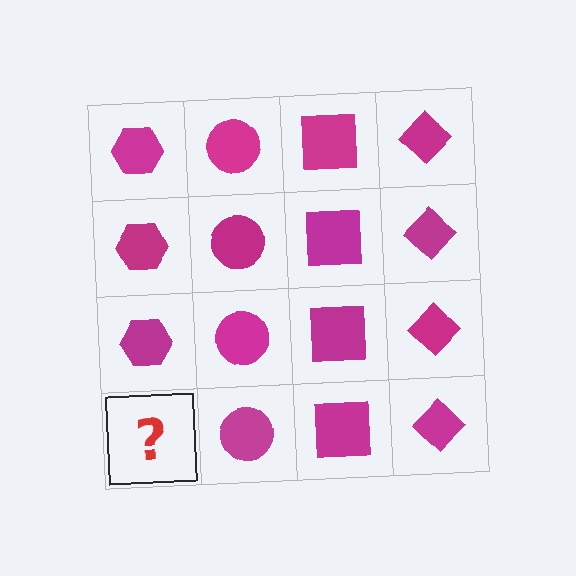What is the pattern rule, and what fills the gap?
The rule is that each column has a consistent shape. The gap should be filled with a magenta hexagon.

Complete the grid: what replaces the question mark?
The question mark should be replaced with a magenta hexagon.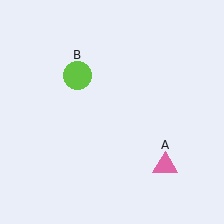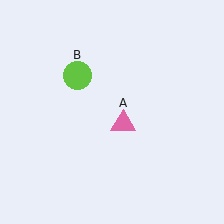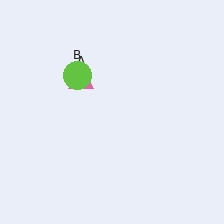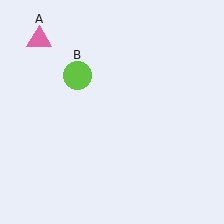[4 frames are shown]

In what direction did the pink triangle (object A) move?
The pink triangle (object A) moved up and to the left.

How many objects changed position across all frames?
1 object changed position: pink triangle (object A).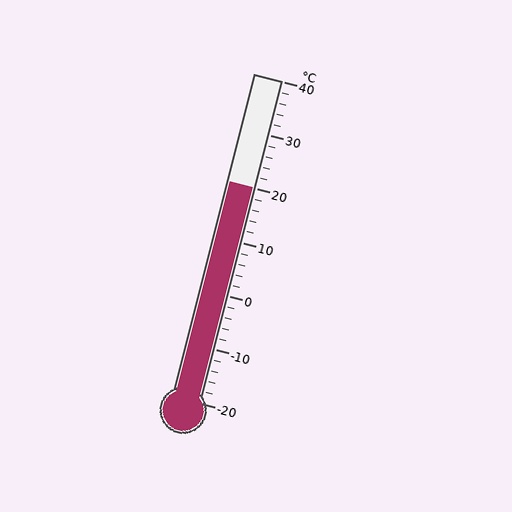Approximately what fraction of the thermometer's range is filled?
The thermometer is filled to approximately 65% of its range.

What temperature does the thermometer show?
The thermometer shows approximately 20°C.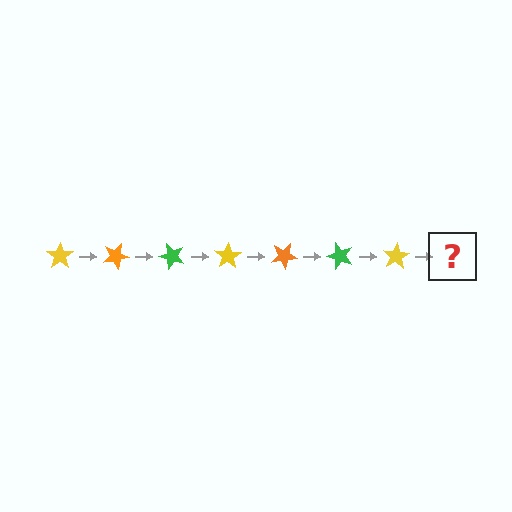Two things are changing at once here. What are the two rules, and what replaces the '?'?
The two rules are that it rotates 25 degrees each step and the color cycles through yellow, orange, and green. The '?' should be an orange star, rotated 175 degrees from the start.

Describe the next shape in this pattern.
It should be an orange star, rotated 175 degrees from the start.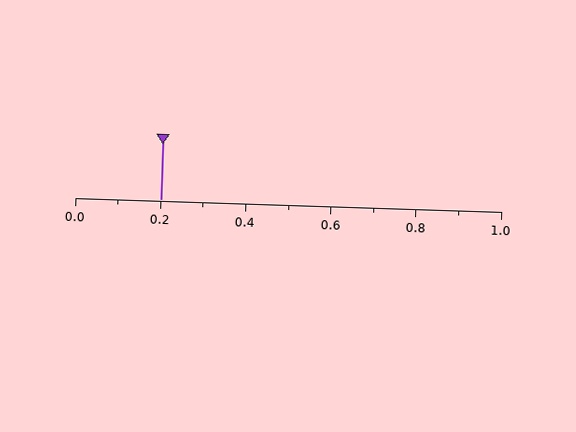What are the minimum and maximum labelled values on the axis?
The axis runs from 0.0 to 1.0.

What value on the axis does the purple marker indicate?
The marker indicates approximately 0.2.